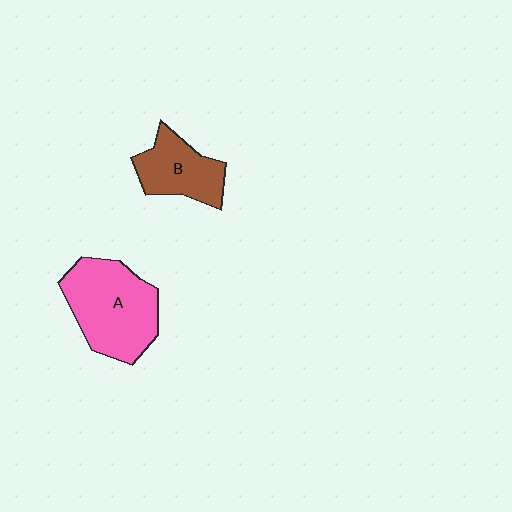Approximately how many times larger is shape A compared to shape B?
Approximately 1.6 times.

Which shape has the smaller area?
Shape B (brown).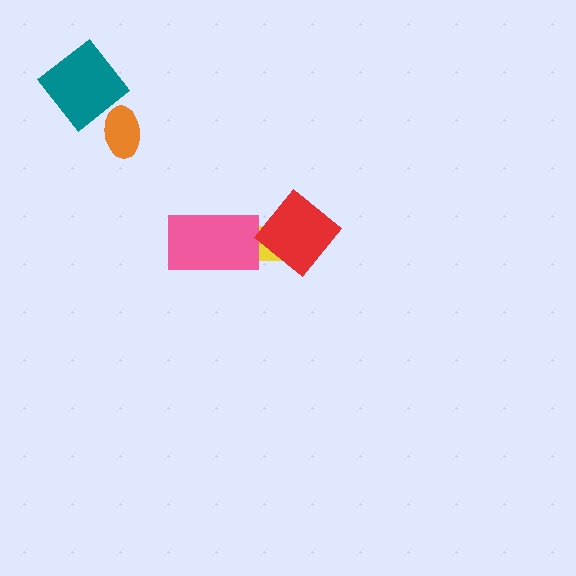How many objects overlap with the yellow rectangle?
2 objects overlap with the yellow rectangle.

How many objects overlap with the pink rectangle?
1 object overlaps with the pink rectangle.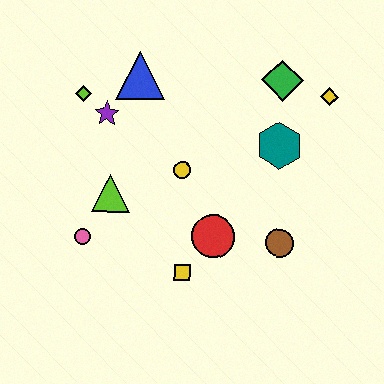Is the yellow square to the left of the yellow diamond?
Yes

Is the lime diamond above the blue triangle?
No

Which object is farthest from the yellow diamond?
The pink circle is farthest from the yellow diamond.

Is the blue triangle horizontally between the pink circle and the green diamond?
Yes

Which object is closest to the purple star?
The lime diamond is closest to the purple star.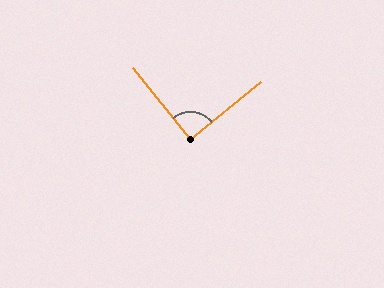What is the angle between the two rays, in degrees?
Approximately 90 degrees.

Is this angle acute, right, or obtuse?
It is approximately a right angle.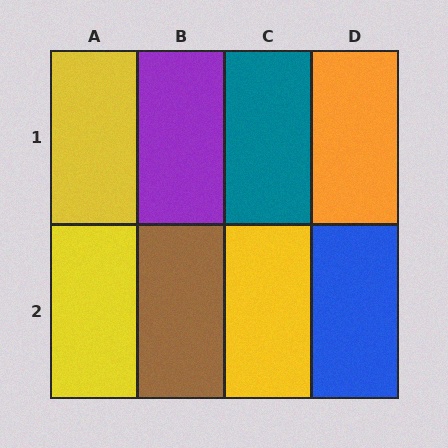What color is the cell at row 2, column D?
Blue.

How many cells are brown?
1 cell is brown.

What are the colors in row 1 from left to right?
Yellow, purple, teal, orange.